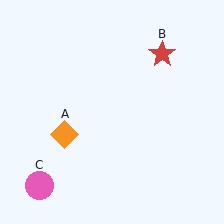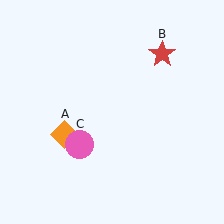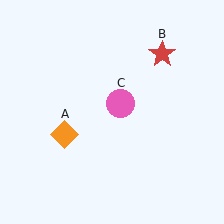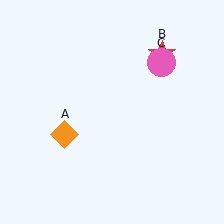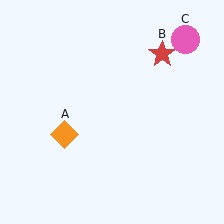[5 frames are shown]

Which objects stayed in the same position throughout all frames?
Orange diamond (object A) and red star (object B) remained stationary.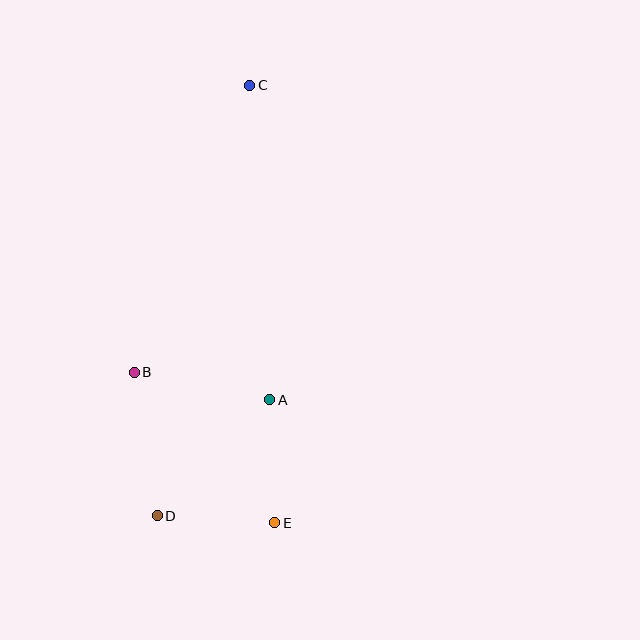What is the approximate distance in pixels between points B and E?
The distance between B and E is approximately 206 pixels.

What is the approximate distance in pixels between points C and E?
The distance between C and E is approximately 438 pixels.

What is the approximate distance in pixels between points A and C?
The distance between A and C is approximately 315 pixels.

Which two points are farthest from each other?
Points C and D are farthest from each other.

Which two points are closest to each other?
Points D and E are closest to each other.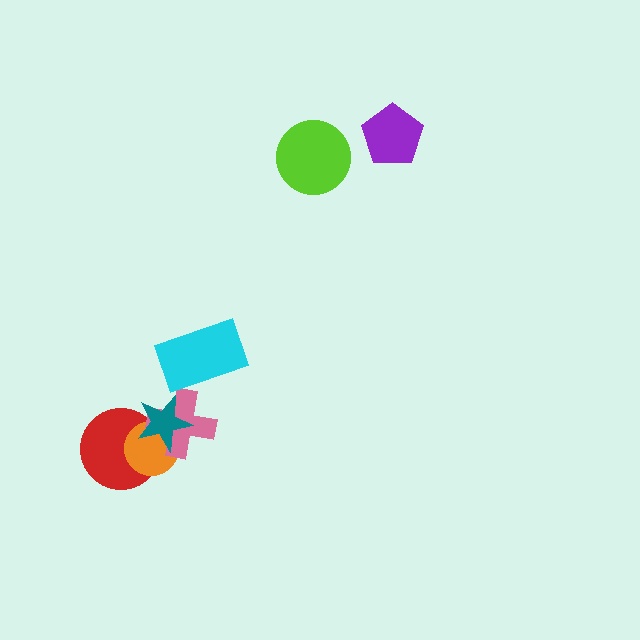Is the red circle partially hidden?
Yes, it is partially covered by another shape.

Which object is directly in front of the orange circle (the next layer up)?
The pink cross is directly in front of the orange circle.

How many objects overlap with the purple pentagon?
0 objects overlap with the purple pentagon.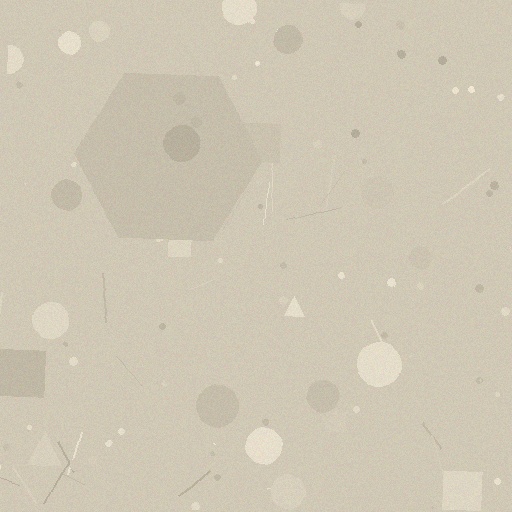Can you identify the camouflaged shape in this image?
The camouflaged shape is a hexagon.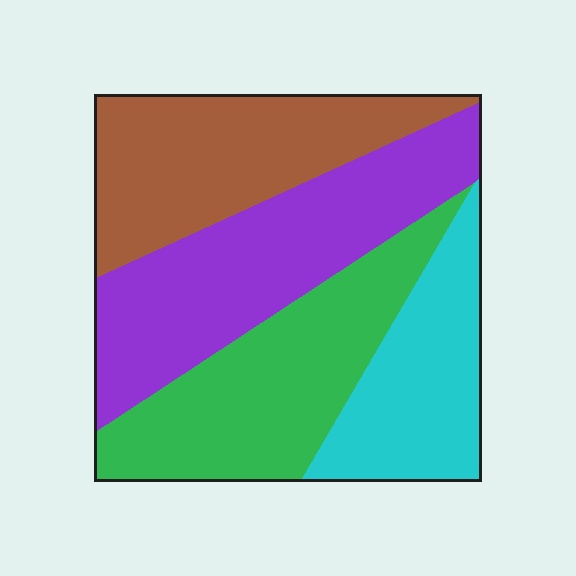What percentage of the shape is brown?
Brown takes up about one quarter (1/4) of the shape.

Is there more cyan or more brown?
Brown.